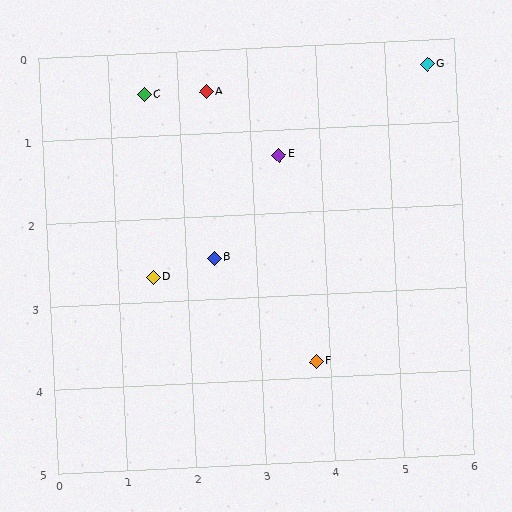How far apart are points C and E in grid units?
Points C and E are about 2.1 grid units apart.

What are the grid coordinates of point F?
Point F is at approximately (3.8, 3.8).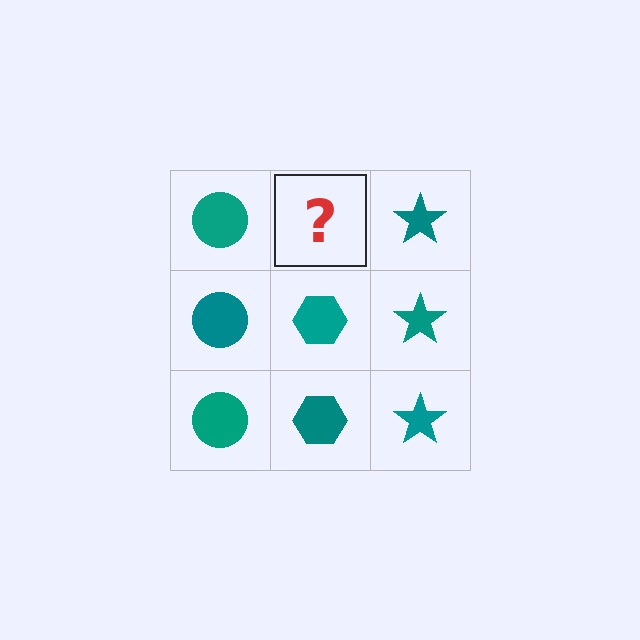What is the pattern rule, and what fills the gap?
The rule is that each column has a consistent shape. The gap should be filled with a teal hexagon.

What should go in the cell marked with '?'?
The missing cell should contain a teal hexagon.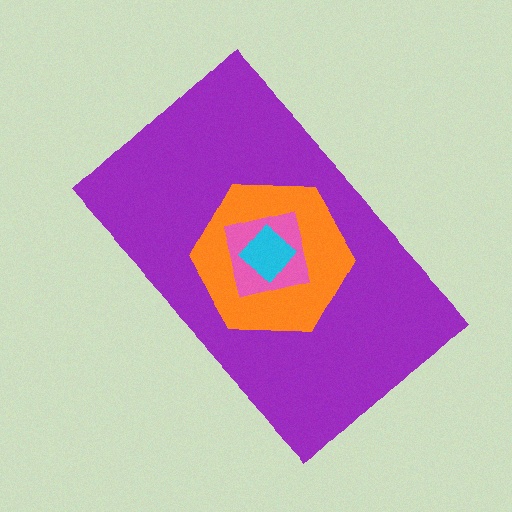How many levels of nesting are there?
4.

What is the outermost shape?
The purple rectangle.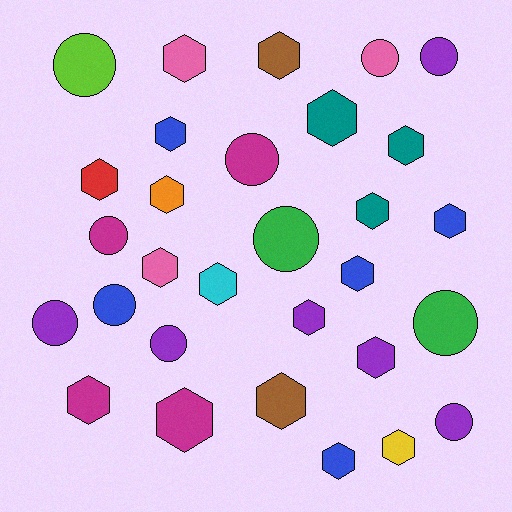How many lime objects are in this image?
There is 1 lime object.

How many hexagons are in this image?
There are 19 hexagons.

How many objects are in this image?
There are 30 objects.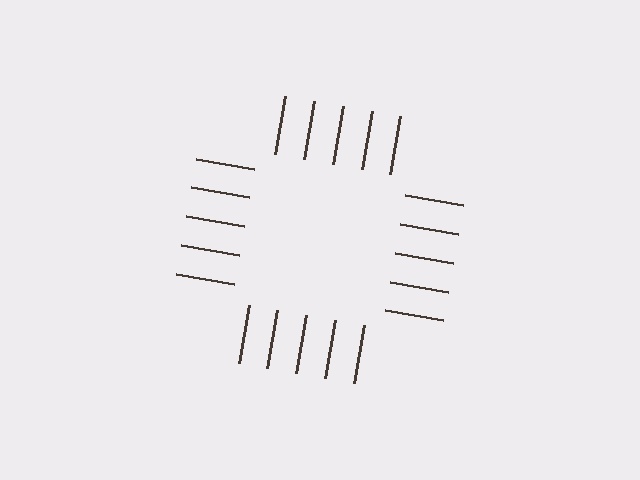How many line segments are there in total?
20 — 5 along each of the 4 edges.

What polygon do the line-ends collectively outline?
An illusory square — the line segments terminate on its edges but no continuous stroke is drawn.